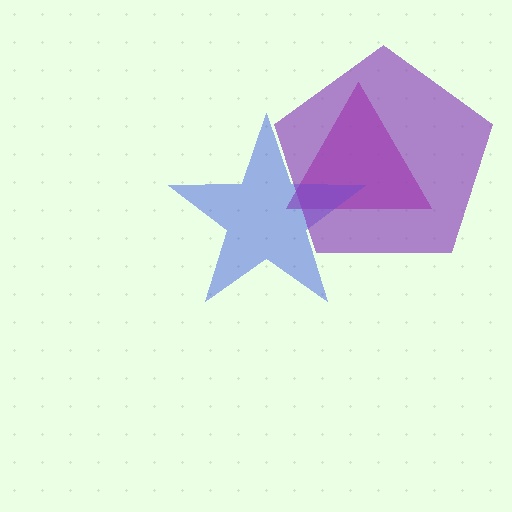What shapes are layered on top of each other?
The layered shapes are: a magenta triangle, a blue star, a purple pentagon.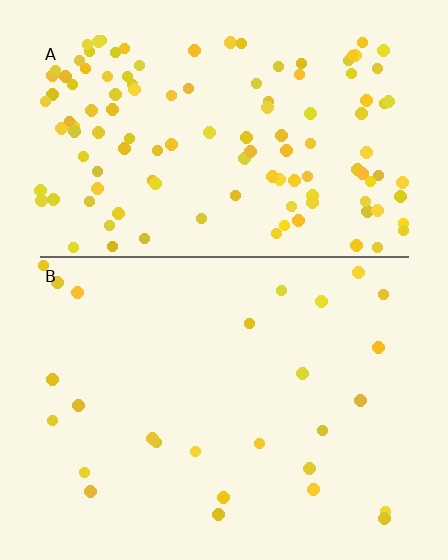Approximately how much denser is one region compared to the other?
Approximately 4.6× — region A over region B.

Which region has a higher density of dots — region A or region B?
A (the top).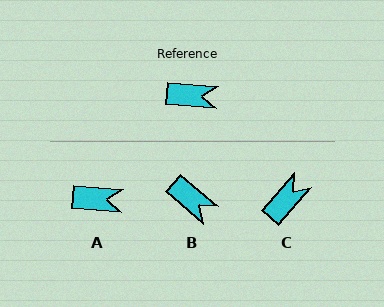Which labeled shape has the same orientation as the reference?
A.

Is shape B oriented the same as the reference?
No, it is off by about 36 degrees.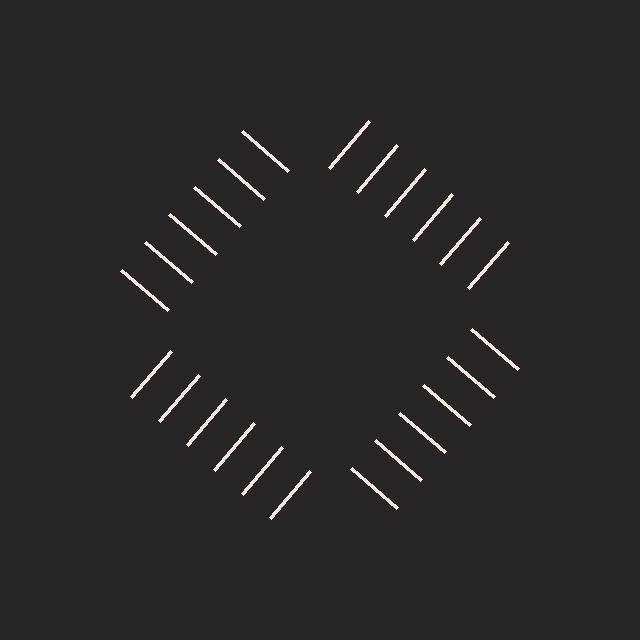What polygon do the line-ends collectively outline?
An illusory square — the line segments terminate on its edges but no continuous stroke is drawn.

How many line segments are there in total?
24 — 6 along each of the 4 edges.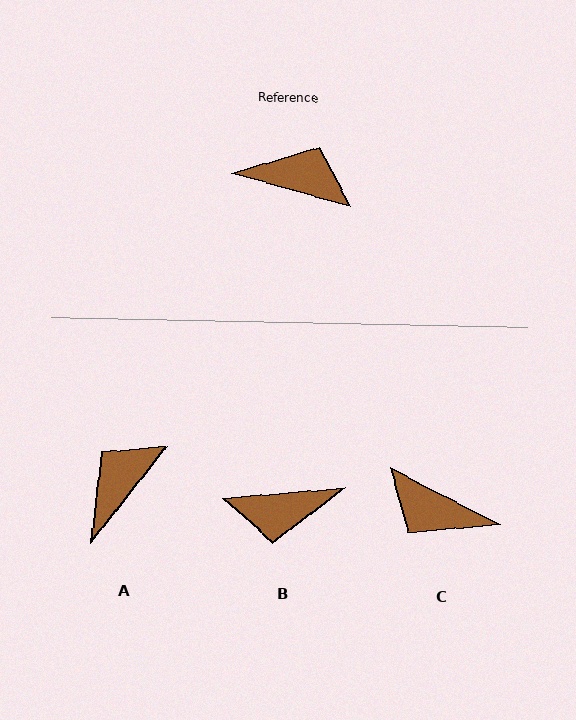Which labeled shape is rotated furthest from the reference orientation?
C, about 168 degrees away.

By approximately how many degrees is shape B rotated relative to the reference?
Approximately 159 degrees clockwise.